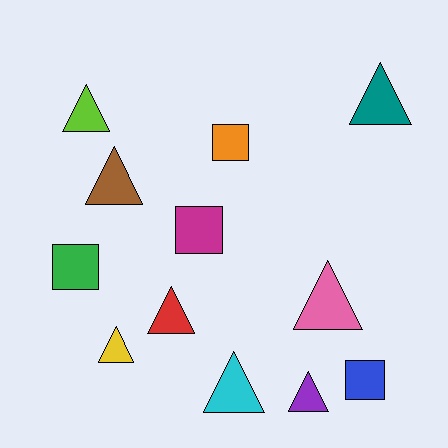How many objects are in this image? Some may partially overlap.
There are 12 objects.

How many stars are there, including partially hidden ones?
There are no stars.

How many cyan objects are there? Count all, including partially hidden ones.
There is 1 cyan object.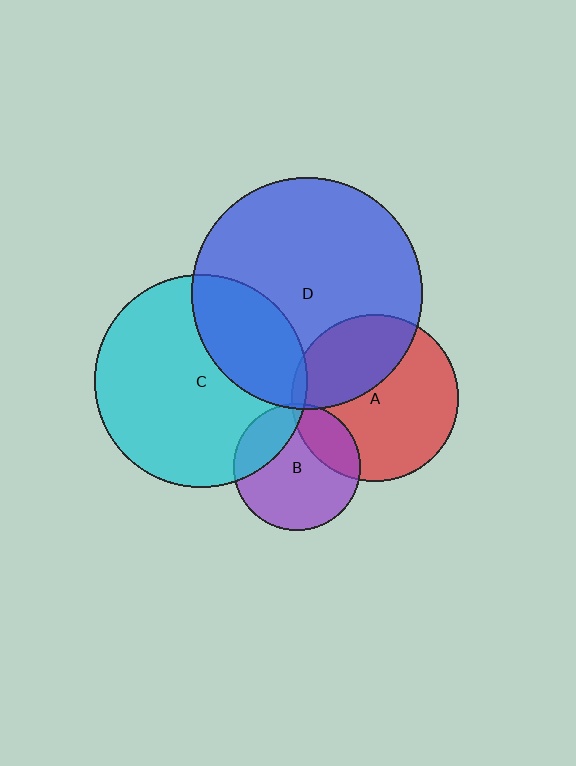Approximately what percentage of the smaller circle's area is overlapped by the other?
Approximately 35%.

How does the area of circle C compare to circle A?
Approximately 1.6 times.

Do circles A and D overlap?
Yes.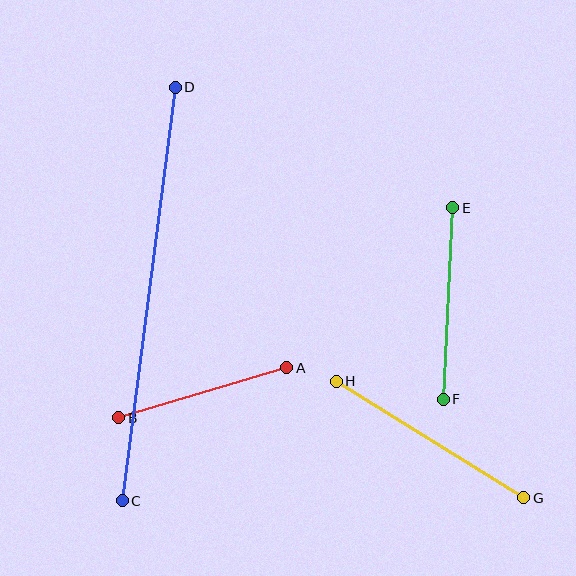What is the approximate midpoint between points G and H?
The midpoint is at approximately (430, 439) pixels.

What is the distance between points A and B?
The distance is approximately 175 pixels.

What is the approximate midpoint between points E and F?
The midpoint is at approximately (448, 303) pixels.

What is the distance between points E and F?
The distance is approximately 192 pixels.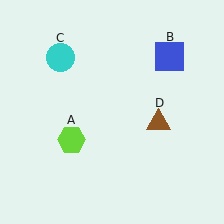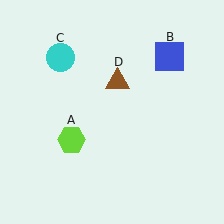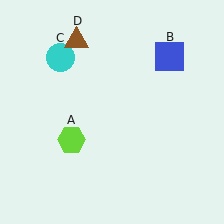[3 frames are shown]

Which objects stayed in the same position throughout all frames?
Lime hexagon (object A) and blue square (object B) and cyan circle (object C) remained stationary.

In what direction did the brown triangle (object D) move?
The brown triangle (object D) moved up and to the left.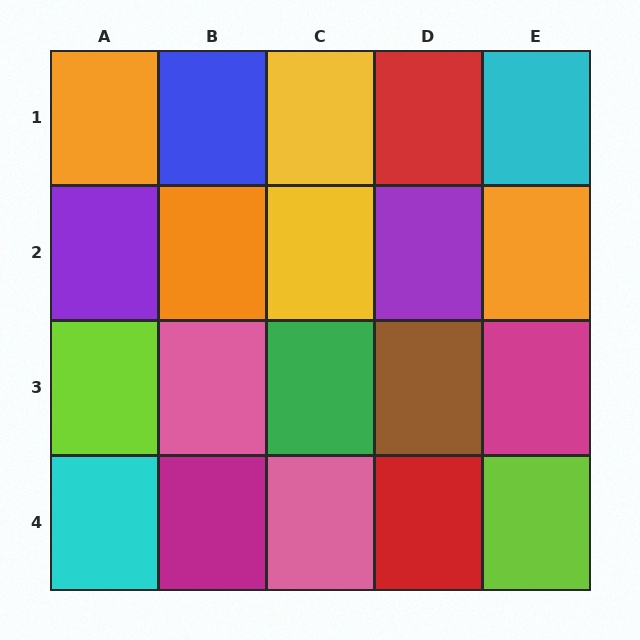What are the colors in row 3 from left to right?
Lime, pink, green, brown, magenta.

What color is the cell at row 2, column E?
Orange.